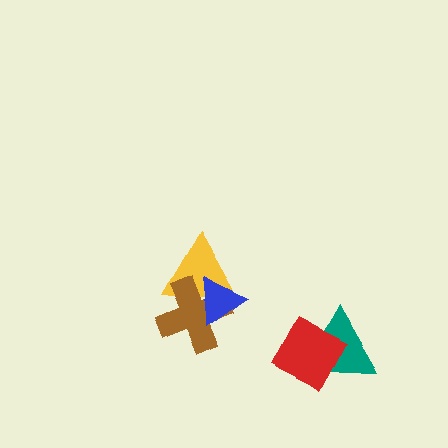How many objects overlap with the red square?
1 object overlaps with the red square.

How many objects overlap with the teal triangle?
1 object overlaps with the teal triangle.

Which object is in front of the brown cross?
The blue triangle is in front of the brown cross.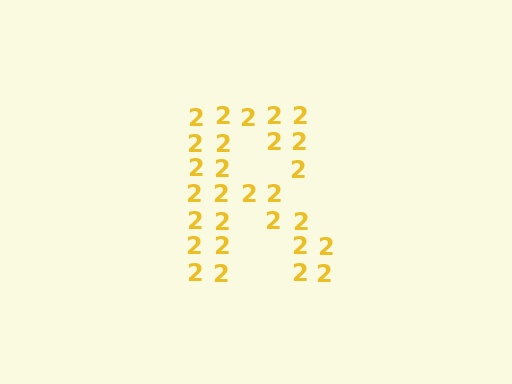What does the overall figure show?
The overall figure shows the letter R.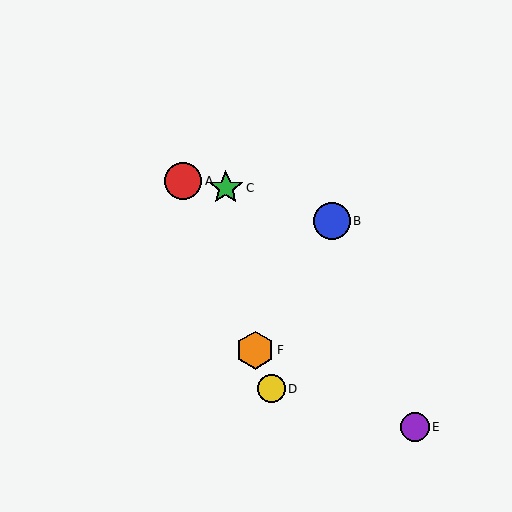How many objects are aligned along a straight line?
3 objects (A, D, F) are aligned along a straight line.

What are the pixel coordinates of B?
Object B is at (332, 221).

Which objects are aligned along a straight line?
Objects A, D, F are aligned along a straight line.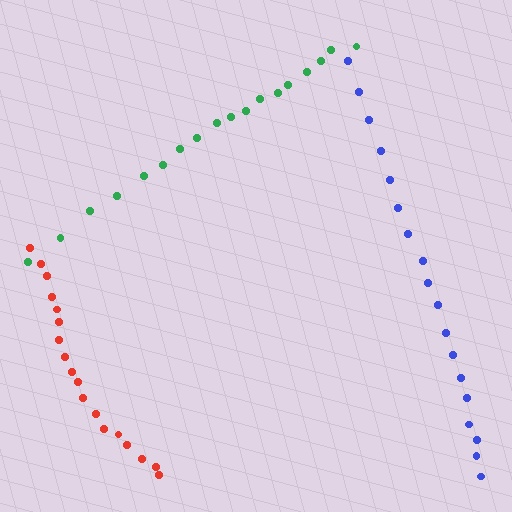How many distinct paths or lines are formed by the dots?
There are 3 distinct paths.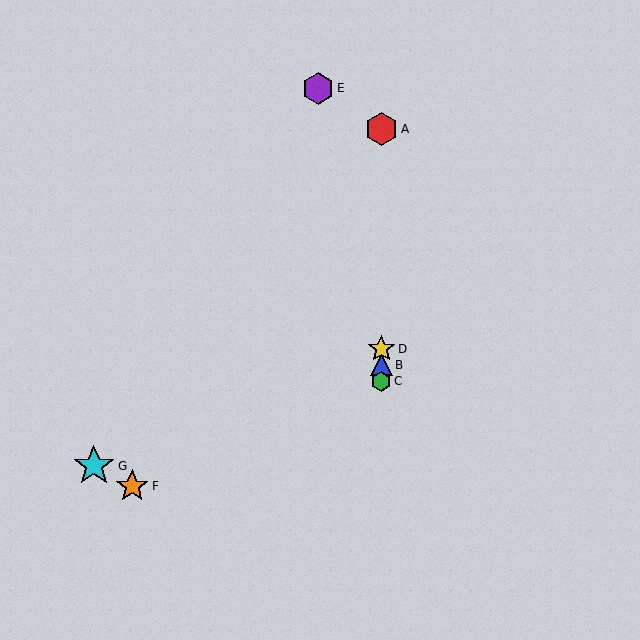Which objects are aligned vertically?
Objects A, B, C, D are aligned vertically.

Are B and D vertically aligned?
Yes, both are at x≈381.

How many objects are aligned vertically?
4 objects (A, B, C, D) are aligned vertically.